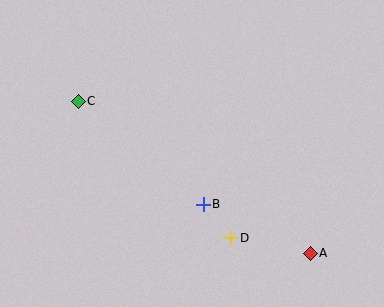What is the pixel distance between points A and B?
The distance between A and B is 118 pixels.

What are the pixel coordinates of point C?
Point C is at (78, 101).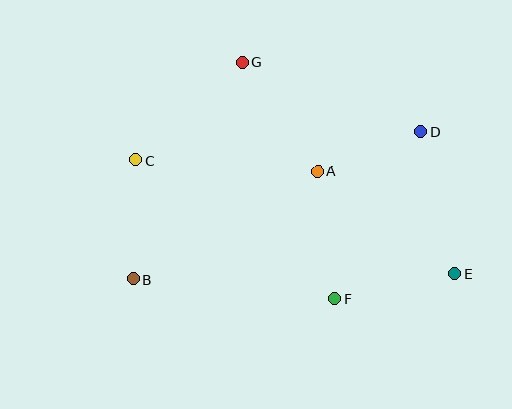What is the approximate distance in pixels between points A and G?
The distance between A and G is approximately 133 pixels.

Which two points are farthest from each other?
Points C and E are farthest from each other.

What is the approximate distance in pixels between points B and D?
The distance between B and D is approximately 323 pixels.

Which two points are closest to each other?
Points A and D are closest to each other.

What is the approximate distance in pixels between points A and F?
The distance between A and F is approximately 129 pixels.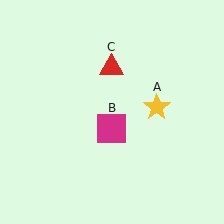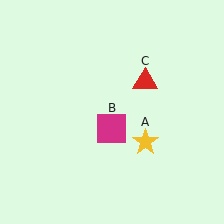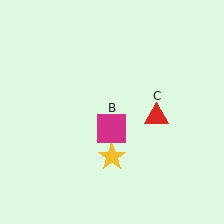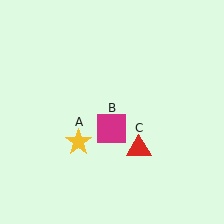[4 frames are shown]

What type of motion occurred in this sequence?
The yellow star (object A), red triangle (object C) rotated clockwise around the center of the scene.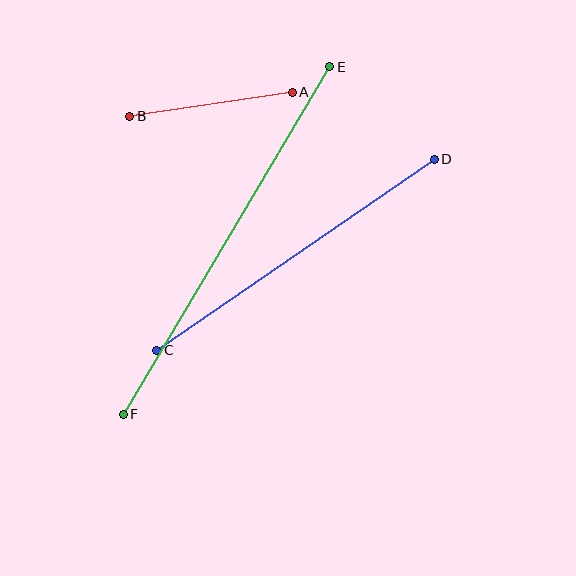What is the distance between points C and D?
The distance is approximately 337 pixels.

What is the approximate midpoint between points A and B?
The midpoint is at approximately (211, 104) pixels.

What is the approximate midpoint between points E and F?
The midpoint is at approximately (226, 241) pixels.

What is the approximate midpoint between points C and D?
The midpoint is at approximately (295, 255) pixels.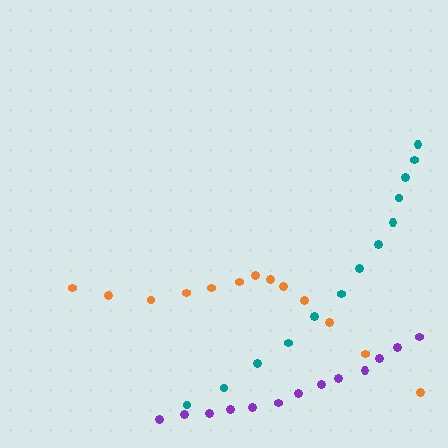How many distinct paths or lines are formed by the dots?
There are 3 distinct paths.